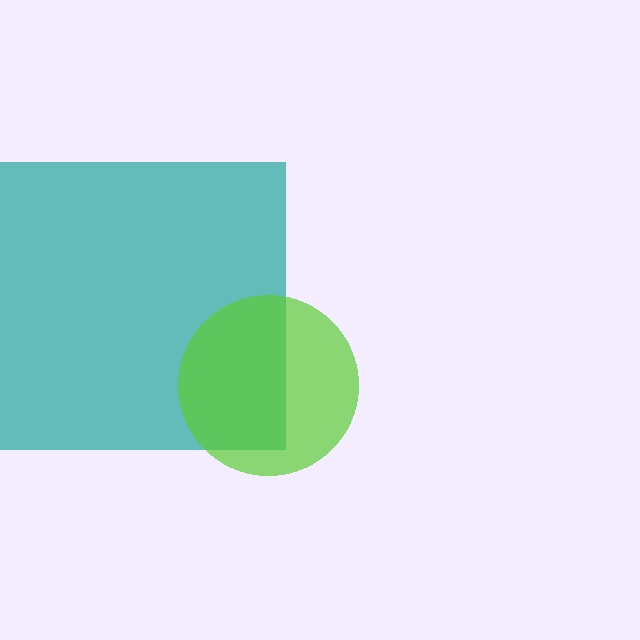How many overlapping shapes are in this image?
There are 2 overlapping shapes in the image.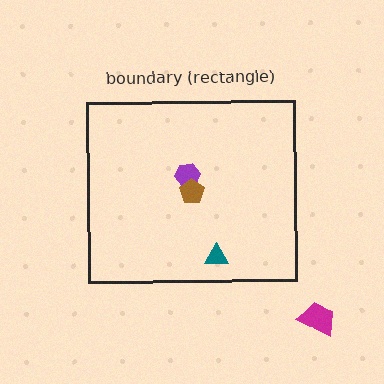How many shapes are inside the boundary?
3 inside, 1 outside.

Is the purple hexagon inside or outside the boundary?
Inside.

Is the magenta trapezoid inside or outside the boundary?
Outside.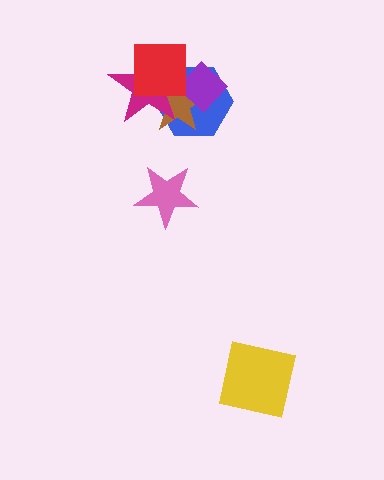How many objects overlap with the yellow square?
0 objects overlap with the yellow square.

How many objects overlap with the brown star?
4 objects overlap with the brown star.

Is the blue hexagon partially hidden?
Yes, it is partially covered by another shape.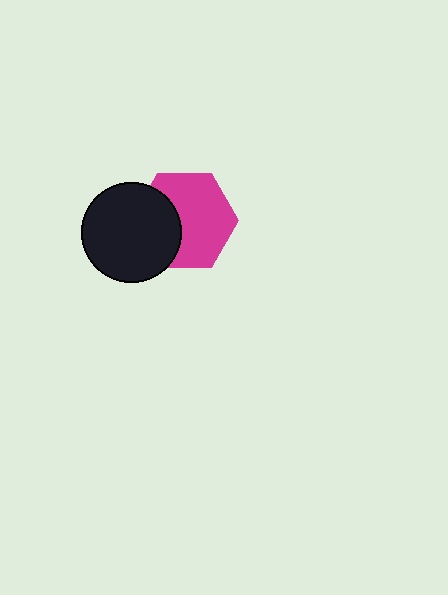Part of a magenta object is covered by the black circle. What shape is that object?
It is a hexagon.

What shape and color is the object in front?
The object in front is a black circle.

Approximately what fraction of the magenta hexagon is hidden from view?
Roughly 35% of the magenta hexagon is hidden behind the black circle.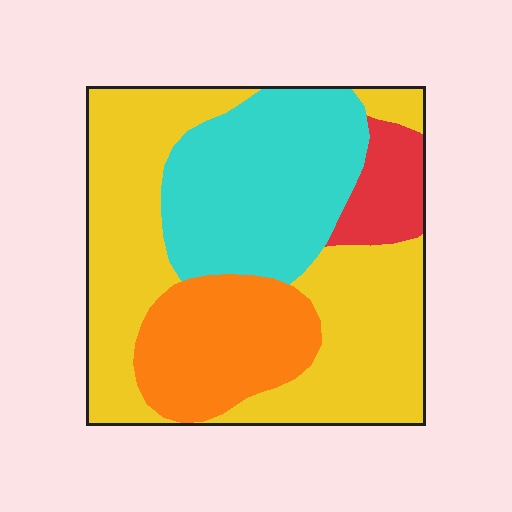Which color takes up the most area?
Yellow, at roughly 45%.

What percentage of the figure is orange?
Orange covers 18% of the figure.